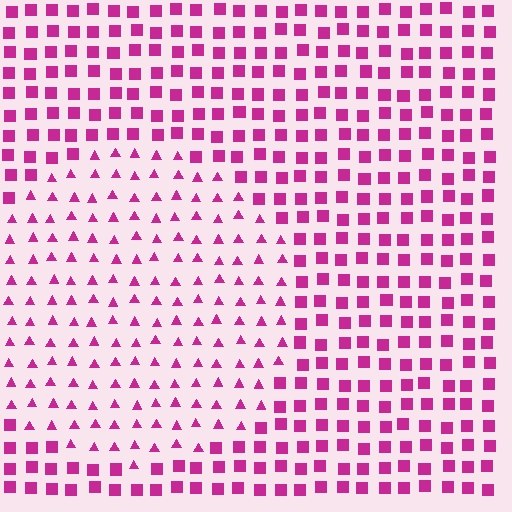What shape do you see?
I see a circle.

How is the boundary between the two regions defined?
The boundary is defined by a change in element shape: triangles inside vs. squares outside. All elements share the same color and spacing.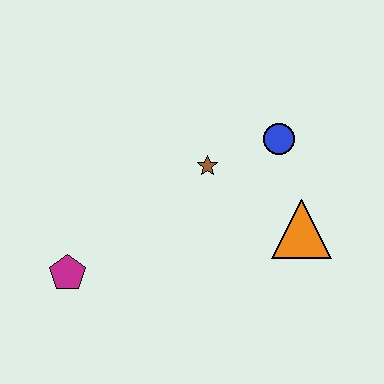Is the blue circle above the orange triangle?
Yes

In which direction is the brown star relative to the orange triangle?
The brown star is to the left of the orange triangle.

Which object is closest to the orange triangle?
The blue circle is closest to the orange triangle.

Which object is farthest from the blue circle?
The magenta pentagon is farthest from the blue circle.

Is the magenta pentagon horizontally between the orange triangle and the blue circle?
No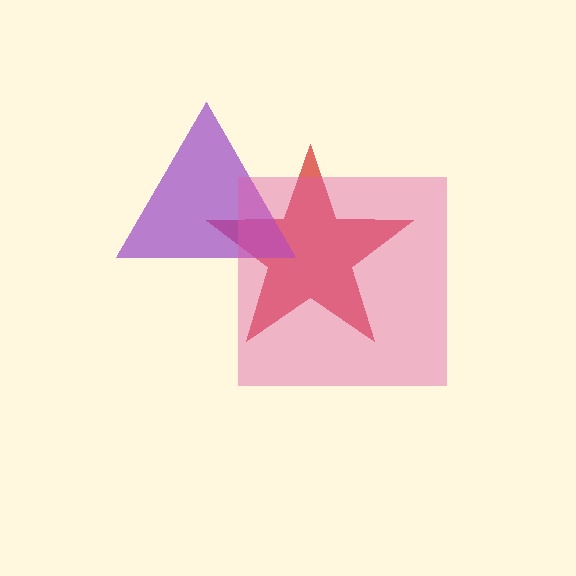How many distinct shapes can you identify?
There are 3 distinct shapes: a red star, a purple triangle, a pink square.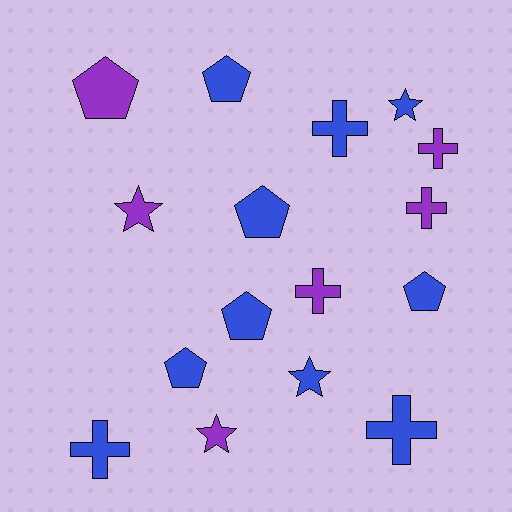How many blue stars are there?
There are 2 blue stars.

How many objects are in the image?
There are 16 objects.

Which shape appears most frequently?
Cross, with 6 objects.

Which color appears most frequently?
Blue, with 10 objects.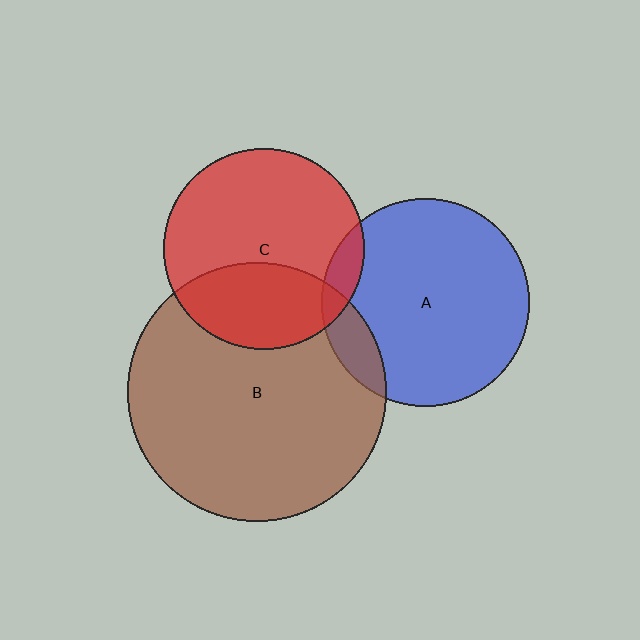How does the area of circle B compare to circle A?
Approximately 1.6 times.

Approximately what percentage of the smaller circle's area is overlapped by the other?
Approximately 35%.